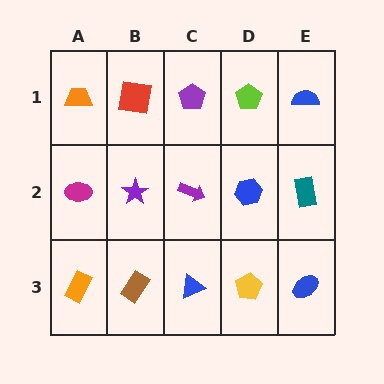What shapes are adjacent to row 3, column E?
A teal rectangle (row 2, column E), a yellow pentagon (row 3, column D).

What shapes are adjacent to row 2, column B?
A red square (row 1, column B), a brown rectangle (row 3, column B), a magenta ellipse (row 2, column A), a purple arrow (row 2, column C).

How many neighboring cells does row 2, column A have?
3.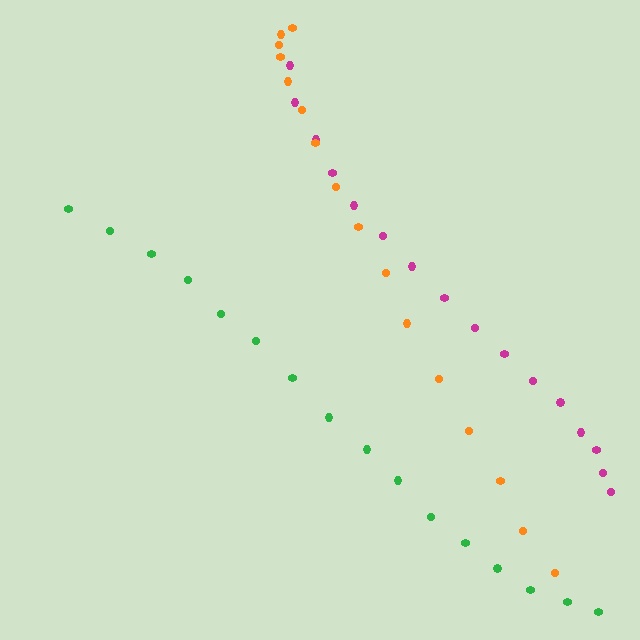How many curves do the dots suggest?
There are 3 distinct paths.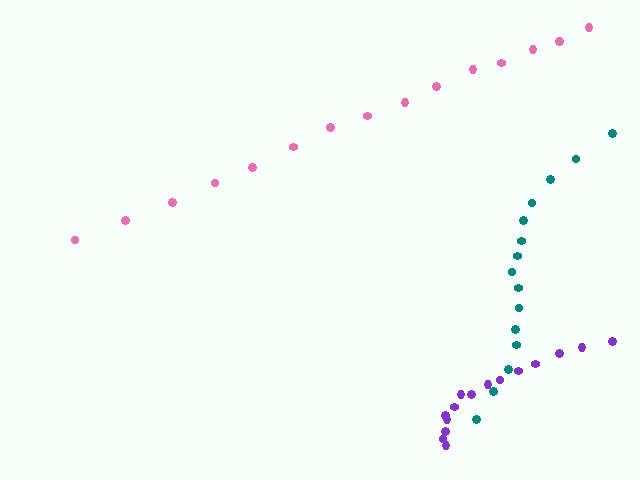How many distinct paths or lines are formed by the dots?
There are 3 distinct paths.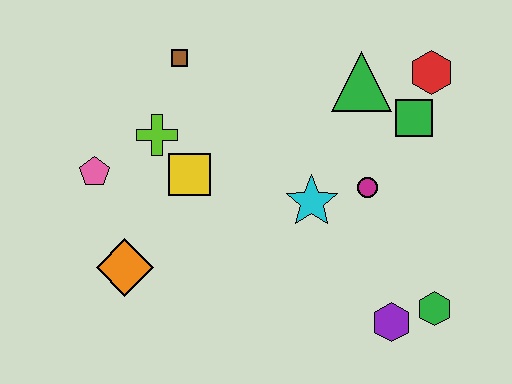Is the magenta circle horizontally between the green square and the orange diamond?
Yes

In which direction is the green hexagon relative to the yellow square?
The green hexagon is to the right of the yellow square.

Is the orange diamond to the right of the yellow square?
No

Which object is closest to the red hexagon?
The green square is closest to the red hexagon.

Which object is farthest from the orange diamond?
The red hexagon is farthest from the orange diamond.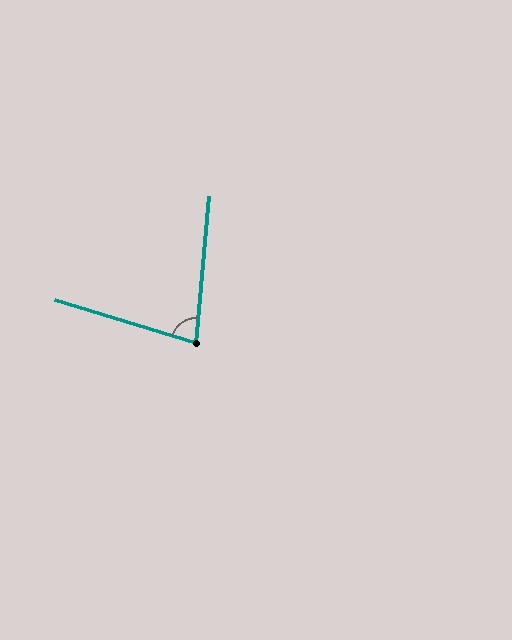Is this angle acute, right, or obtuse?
It is acute.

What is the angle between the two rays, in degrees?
Approximately 78 degrees.